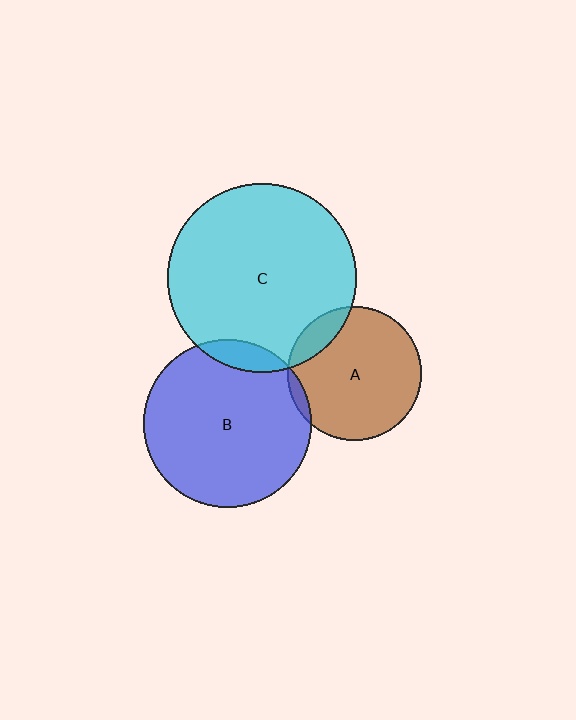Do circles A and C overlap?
Yes.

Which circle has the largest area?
Circle C (cyan).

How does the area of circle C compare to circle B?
Approximately 1.2 times.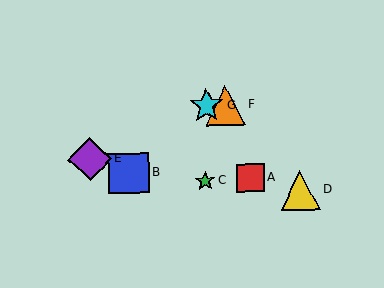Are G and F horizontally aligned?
Yes, both are at y≈106.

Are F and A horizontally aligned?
No, F is at y≈105 and A is at y≈178.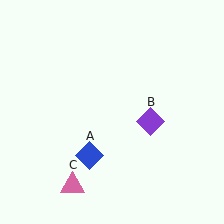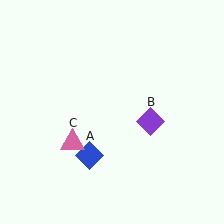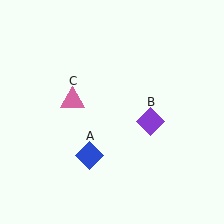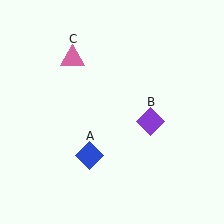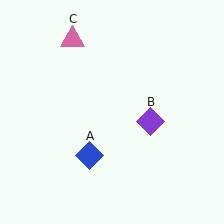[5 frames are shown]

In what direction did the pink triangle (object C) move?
The pink triangle (object C) moved up.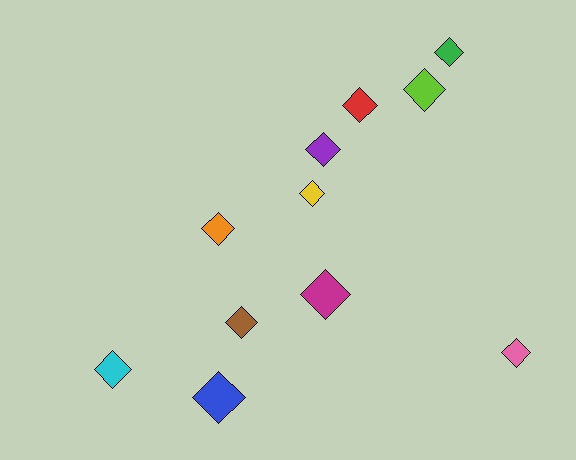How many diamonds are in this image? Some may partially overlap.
There are 11 diamonds.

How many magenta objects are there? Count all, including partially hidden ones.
There is 1 magenta object.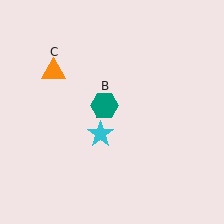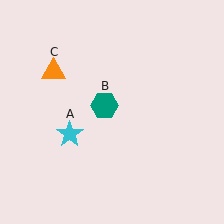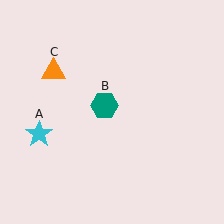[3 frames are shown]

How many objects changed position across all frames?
1 object changed position: cyan star (object A).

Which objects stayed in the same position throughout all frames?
Teal hexagon (object B) and orange triangle (object C) remained stationary.